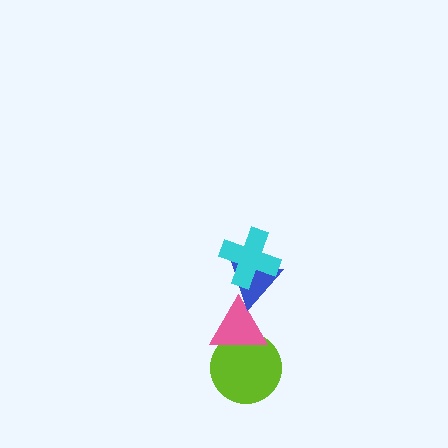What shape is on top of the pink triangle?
The blue triangle is on top of the pink triangle.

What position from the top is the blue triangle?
The blue triangle is 2nd from the top.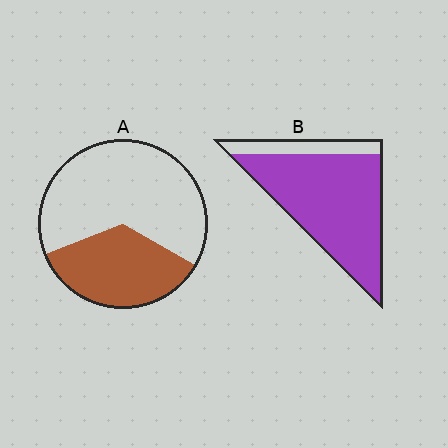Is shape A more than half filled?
No.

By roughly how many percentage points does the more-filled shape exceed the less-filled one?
By roughly 45 percentage points (B over A).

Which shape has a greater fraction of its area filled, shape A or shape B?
Shape B.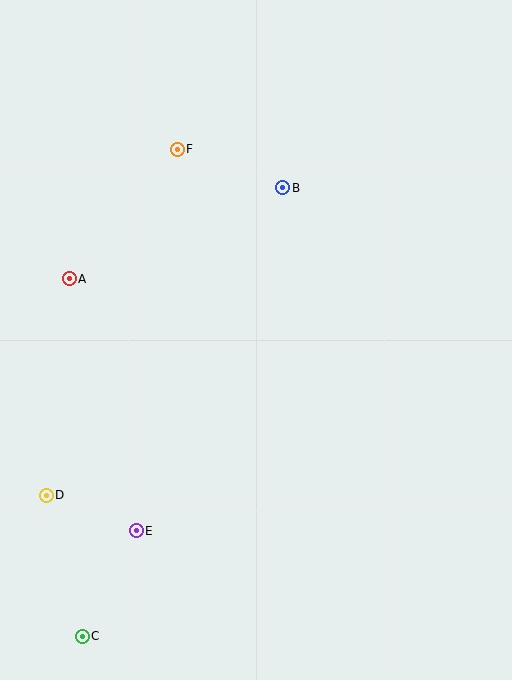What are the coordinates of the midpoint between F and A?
The midpoint between F and A is at (123, 214).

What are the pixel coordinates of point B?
Point B is at (283, 188).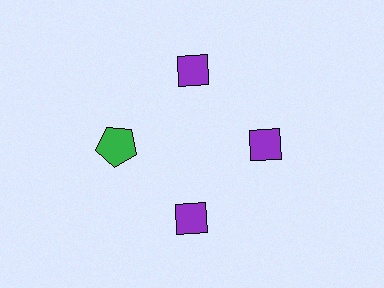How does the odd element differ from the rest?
It differs in both color (green instead of purple) and shape (pentagon instead of diamond).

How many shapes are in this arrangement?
There are 4 shapes arranged in a ring pattern.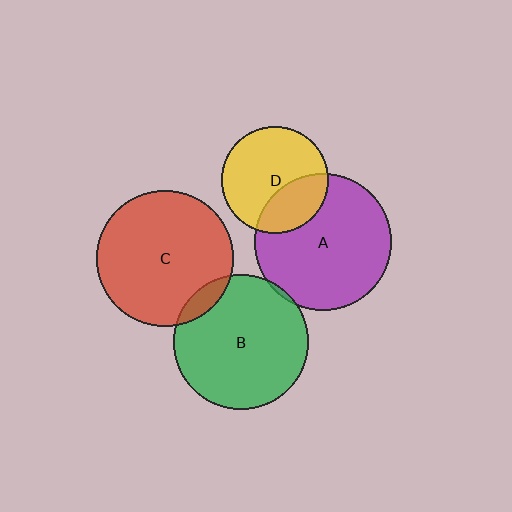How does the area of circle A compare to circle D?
Approximately 1.6 times.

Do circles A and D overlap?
Yes.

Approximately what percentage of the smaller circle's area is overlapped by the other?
Approximately 30%.